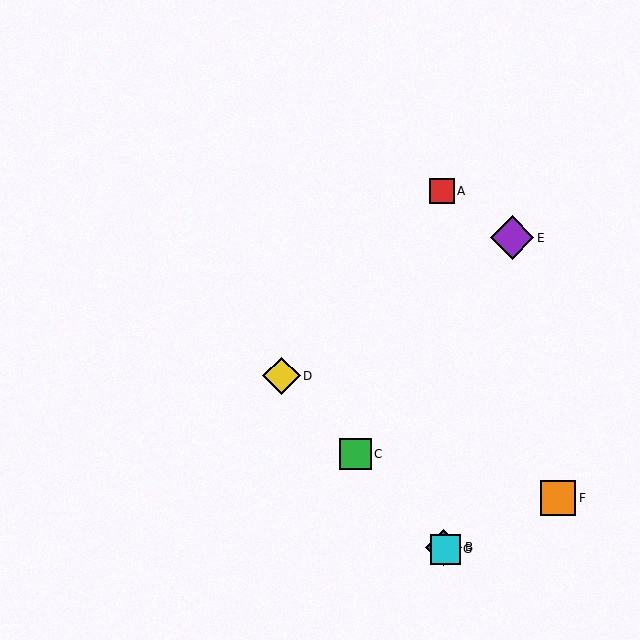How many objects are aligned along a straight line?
4 objects (B, C, D, G) are aligned along a straight line.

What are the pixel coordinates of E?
Object E is at (512, 238).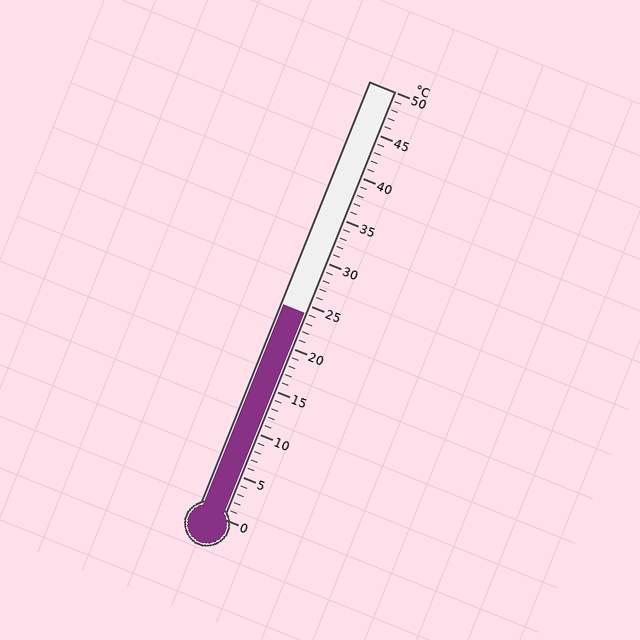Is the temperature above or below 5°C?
The temperature is above 5°C.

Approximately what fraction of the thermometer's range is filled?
The thermometer is filled to approximately 50% of its range.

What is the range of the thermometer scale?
The thermometer scale ranges from 0°C to 50°C.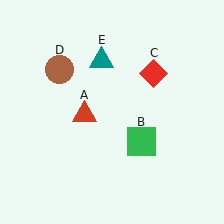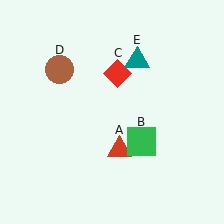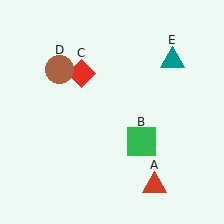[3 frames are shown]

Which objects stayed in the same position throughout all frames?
Green square (object B) and brown circle (object D) remained stationary.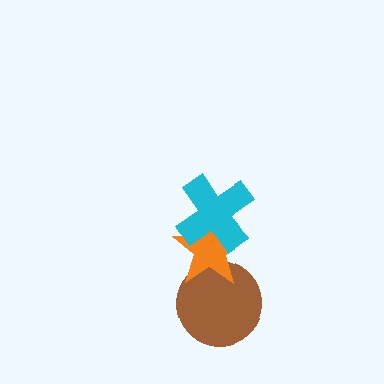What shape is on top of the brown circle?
The orange star is on top of the brown circle.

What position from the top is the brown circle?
The brown circle is 3rd from the top.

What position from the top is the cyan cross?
The cyan cross is 1st from the top.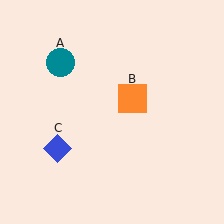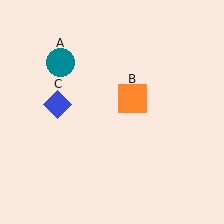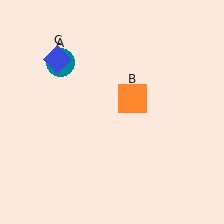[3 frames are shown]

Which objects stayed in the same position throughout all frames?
Teal circle (object A) and orange square (object B) remained stationary.